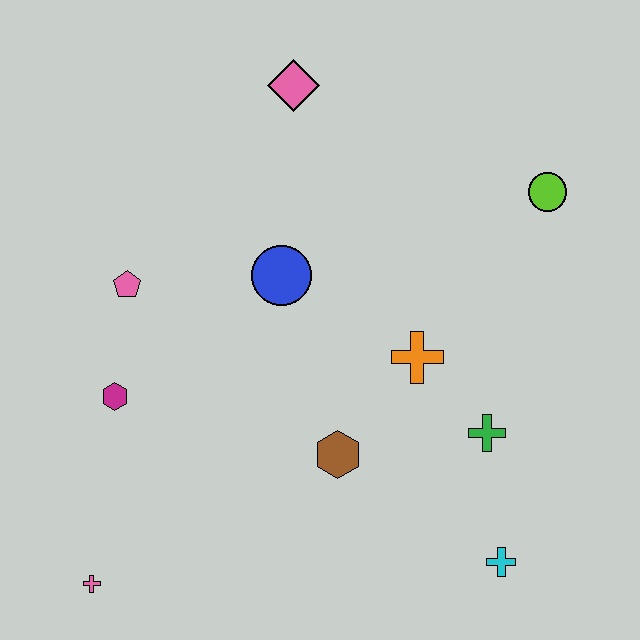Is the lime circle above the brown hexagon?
Yes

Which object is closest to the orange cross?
The green cross is closest to the orange cross.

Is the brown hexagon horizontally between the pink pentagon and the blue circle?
No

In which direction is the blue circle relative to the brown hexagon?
The blue circle is above the brown hexagon.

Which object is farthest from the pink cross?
The lime circle is farthest from the pink cross.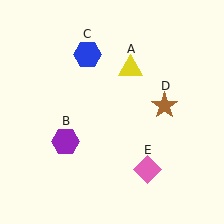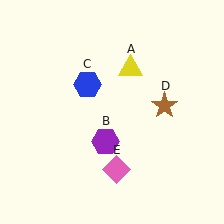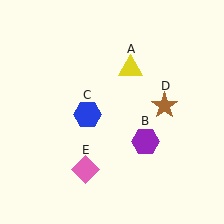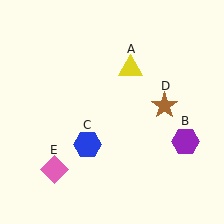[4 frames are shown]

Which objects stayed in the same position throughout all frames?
Yellow triangle (object A) and brown star (object D) remained stationary.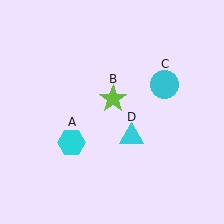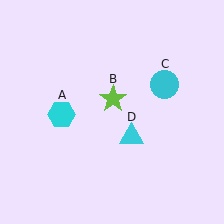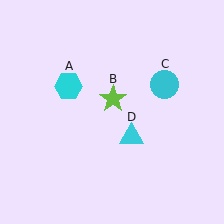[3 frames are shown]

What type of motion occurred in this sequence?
The cyan hexagon (object A) rotated clockwise around the center of the scene.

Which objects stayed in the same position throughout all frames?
Lime star (object B) and cyan circle (object C) and cyan triangle (object D) remained stationary.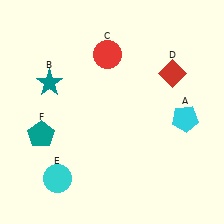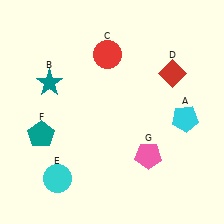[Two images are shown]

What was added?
A pink pentagon (G) was added in Image 2.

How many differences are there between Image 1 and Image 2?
There is 1 difference between the two images.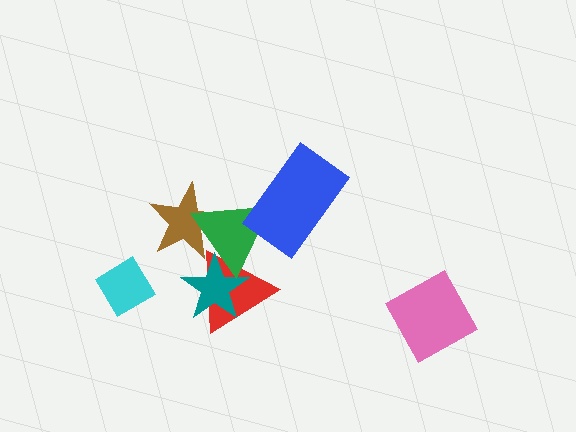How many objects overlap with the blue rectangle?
1 object overlaps with the blue rectangle.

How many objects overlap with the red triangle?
2 objects overlap with the red triangle.